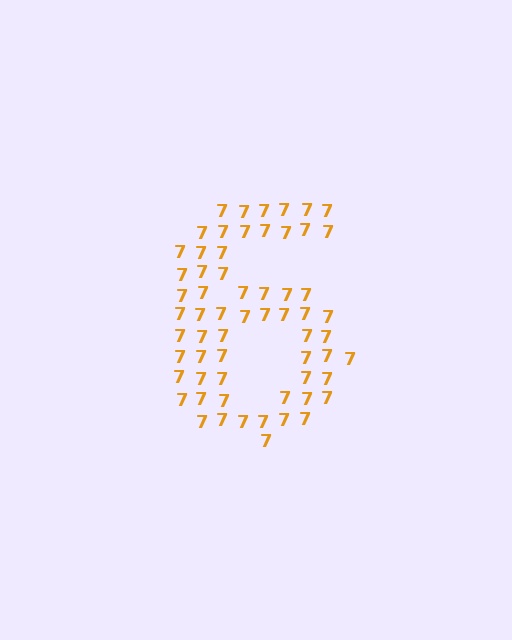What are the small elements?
The small elements are digit 7's.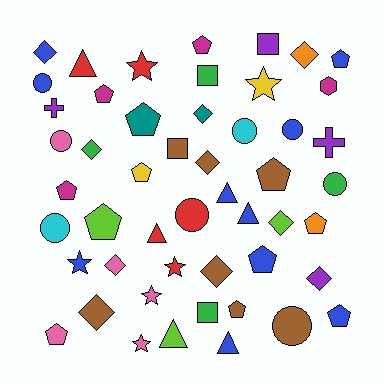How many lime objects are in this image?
There are 3 lime objects.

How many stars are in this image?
There are 6 stars.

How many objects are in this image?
There are 50 objects.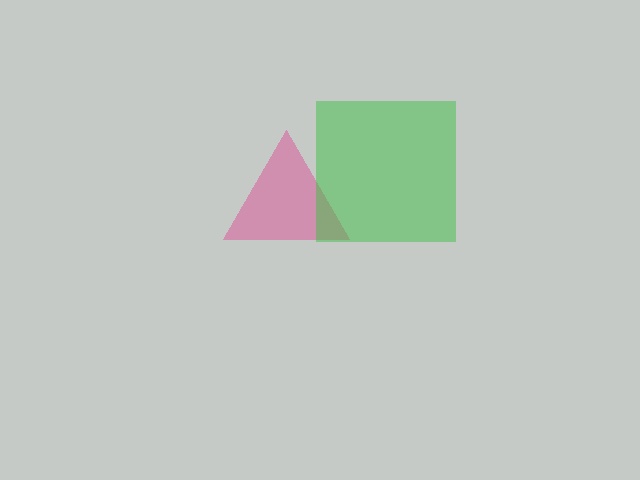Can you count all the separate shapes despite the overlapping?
Yes, there are 2 separate shapes.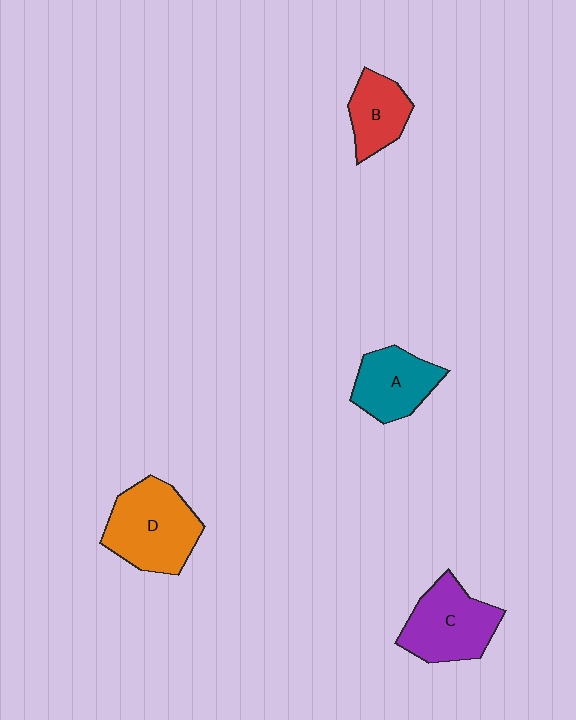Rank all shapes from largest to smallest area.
From largest to smallest: D (orange), C (purple), A (teal), B (red).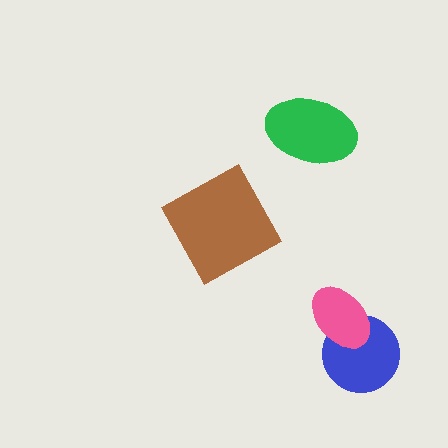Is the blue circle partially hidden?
Yes, it is partially covered by another shape.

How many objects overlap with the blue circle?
1 object overlaps with the blue circle.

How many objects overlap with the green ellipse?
0 objects overlap with the green ellipse.